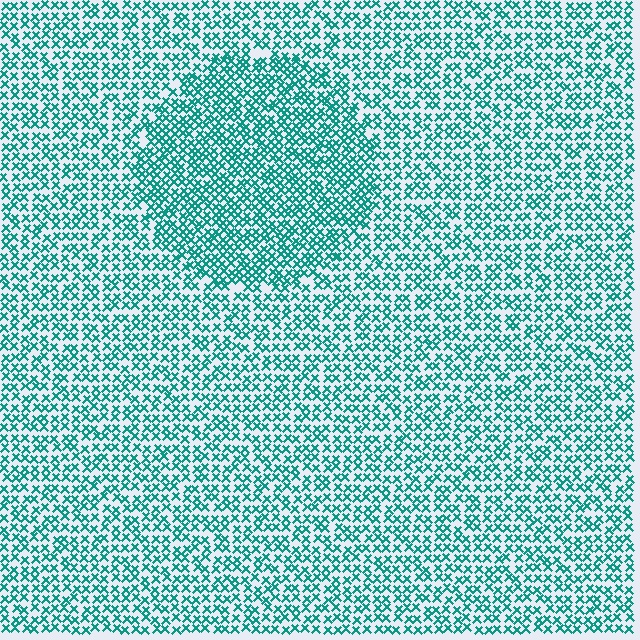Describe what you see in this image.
The image contains small teal elements arranged at two different densities. A circle-shaped region is visible where the elements are more densely packed than the surrounding area.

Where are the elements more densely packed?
The elements are more densely packed inside the circle boundary.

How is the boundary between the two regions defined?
The boundary is defined by a change in element density (approximately 1.5x ratio). All elements are the same color, size, and shape.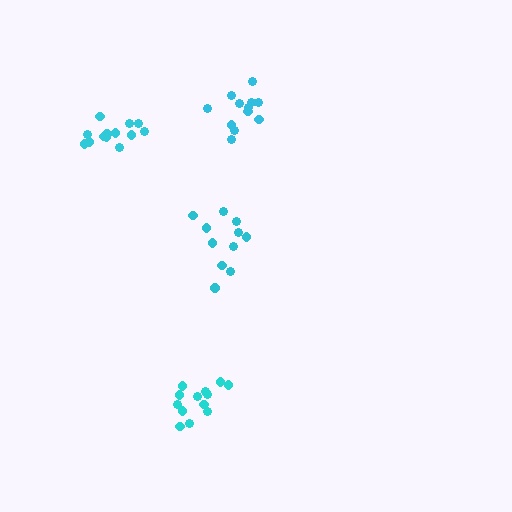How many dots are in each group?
Group 1: 13 dots, Group 2: 12 dots, Group 3: 11 dots, Group 4: 13 dots (49 total).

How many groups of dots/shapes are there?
There are 4 groups.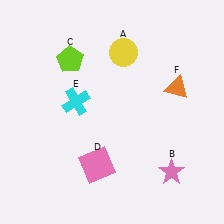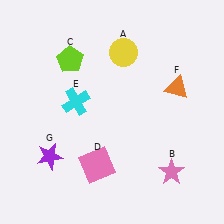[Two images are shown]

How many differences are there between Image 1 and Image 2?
There is 1 difference between the two images.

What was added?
A purple star (G) was added in Image 2.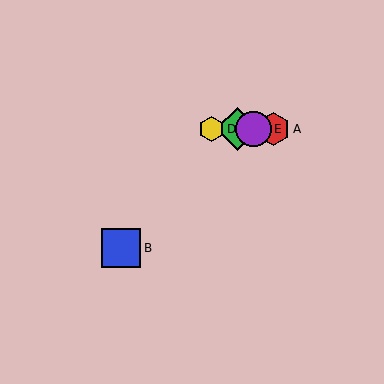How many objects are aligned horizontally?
4 objects (A, C, D, E) are aligned horizontally.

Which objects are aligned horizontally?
Objects A, C, D, E are aligned horizontally.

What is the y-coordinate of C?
Object C is at y≈129.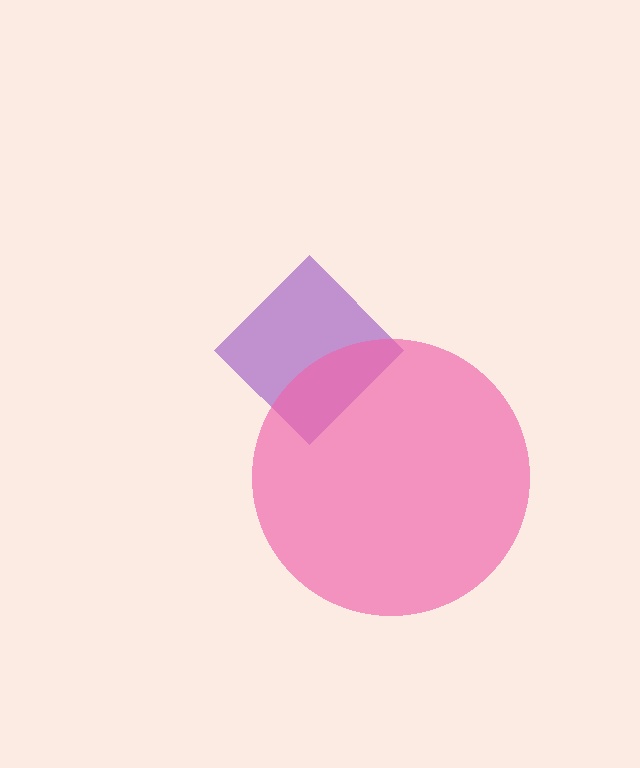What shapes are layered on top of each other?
The layered shapes are: a purple diamond, a pink circle.